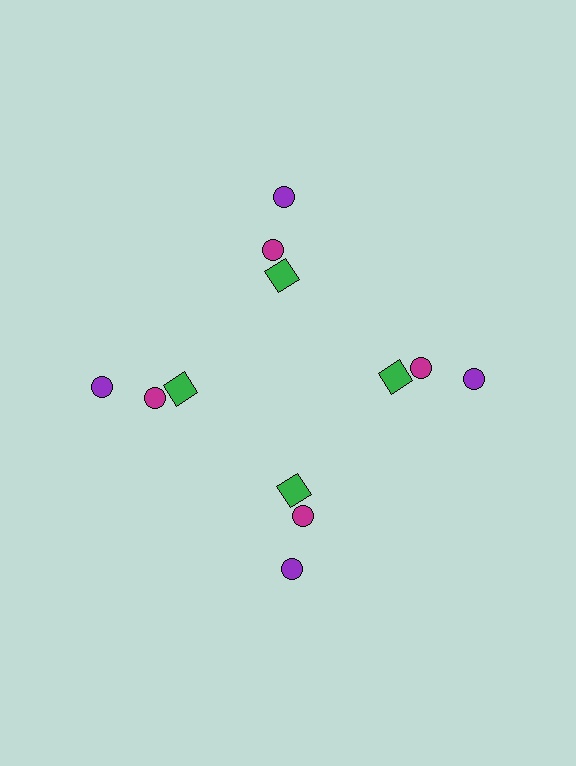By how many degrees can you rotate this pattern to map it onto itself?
The pattern maps onto itself every 90 degrees of rotation.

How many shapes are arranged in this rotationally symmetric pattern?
There are 12 shapes, arranged in 4 groups of 3.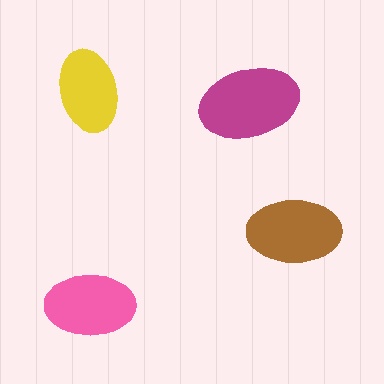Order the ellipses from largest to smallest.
the magenta one, the brown one, the pink one, the yellow one.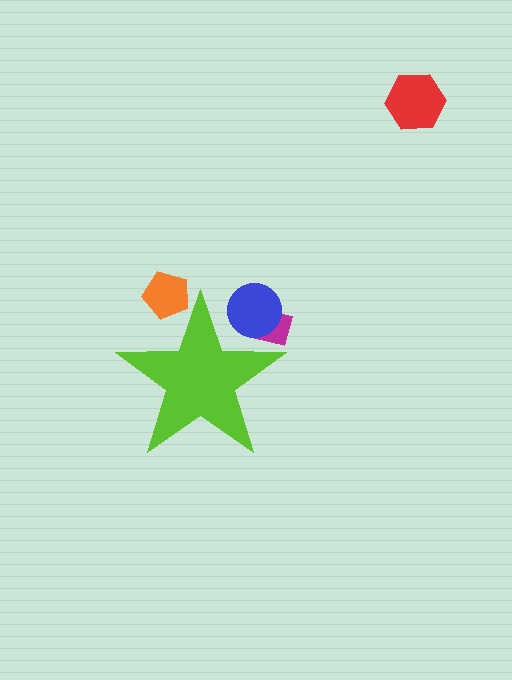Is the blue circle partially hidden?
Yes, the blue circle is partially hidden behind the lime star.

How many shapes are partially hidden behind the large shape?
3 shapes are partially hidden.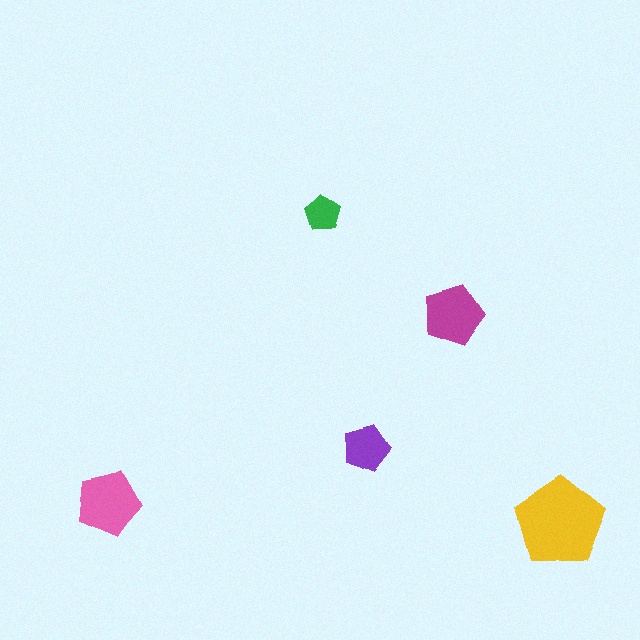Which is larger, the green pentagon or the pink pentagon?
The pink one.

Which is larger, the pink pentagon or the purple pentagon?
The pink one.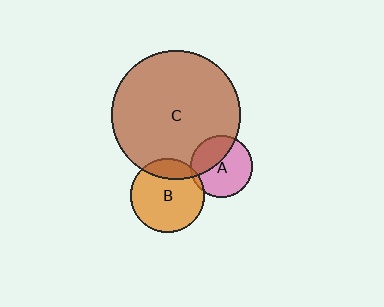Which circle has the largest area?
Circle C (brown).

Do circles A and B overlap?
Yes.